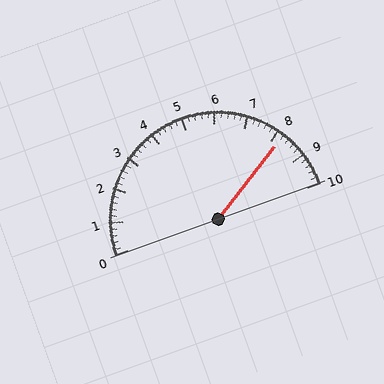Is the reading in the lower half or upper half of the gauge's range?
The reading is in the upper half of the range (0 to 10).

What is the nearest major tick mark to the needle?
The nearest major tick mark is 8.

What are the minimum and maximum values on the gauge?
The gauge ranges from 0 to 10.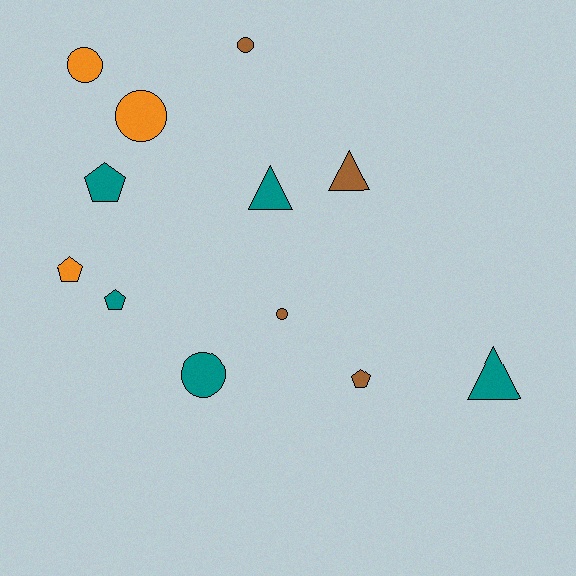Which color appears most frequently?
Teal, with 5 objects.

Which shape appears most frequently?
Circle, with 5 objects.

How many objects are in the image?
There are 12 objects.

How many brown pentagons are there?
There is 1 brown pentagon.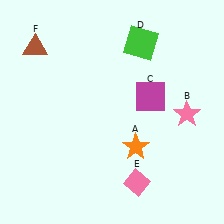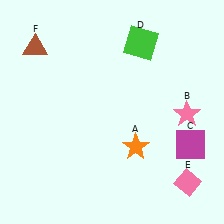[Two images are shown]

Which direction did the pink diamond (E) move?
The pink diamond (E) moved right.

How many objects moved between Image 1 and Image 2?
2 objects moved between the two images.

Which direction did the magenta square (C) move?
The magenta square (C) moved down.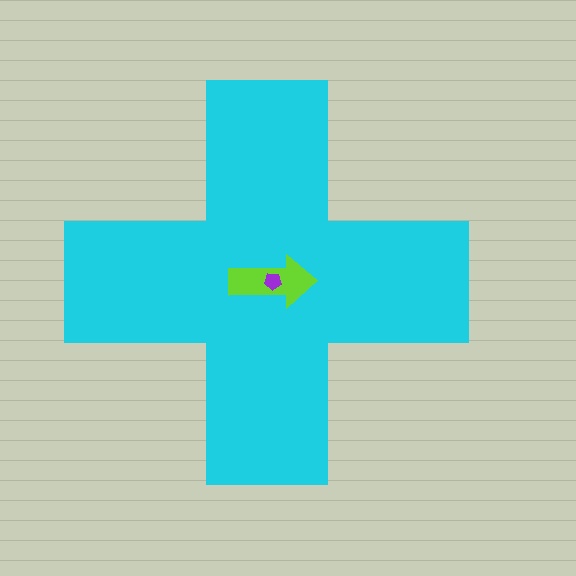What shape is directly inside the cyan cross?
The lime arrow.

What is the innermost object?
The purple pentagon.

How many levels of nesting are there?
3.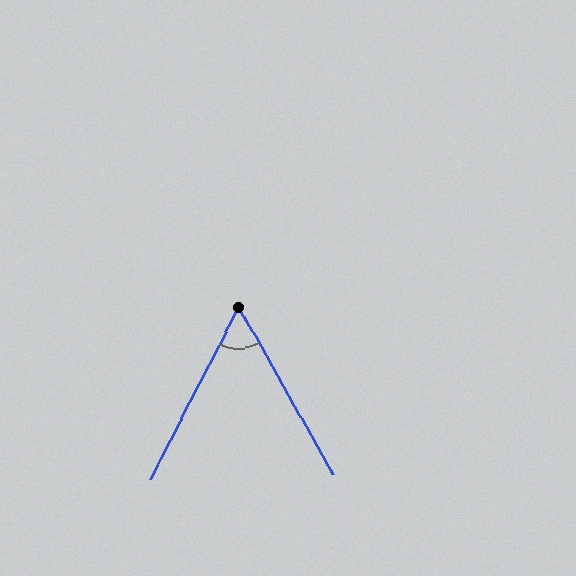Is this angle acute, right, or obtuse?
It is acute.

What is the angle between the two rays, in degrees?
Approximately 57 degrees.